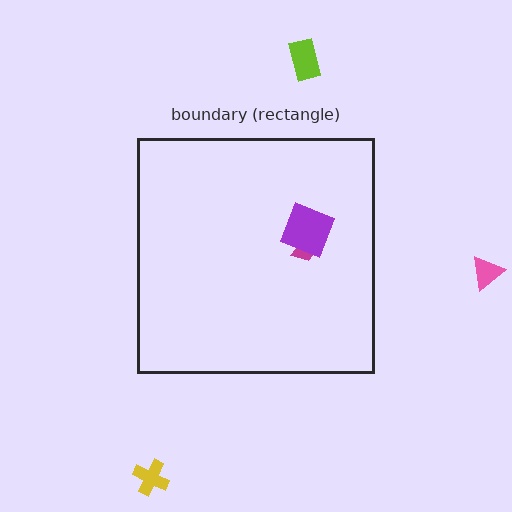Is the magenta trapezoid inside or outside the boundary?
Inside.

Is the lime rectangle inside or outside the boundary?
Outside.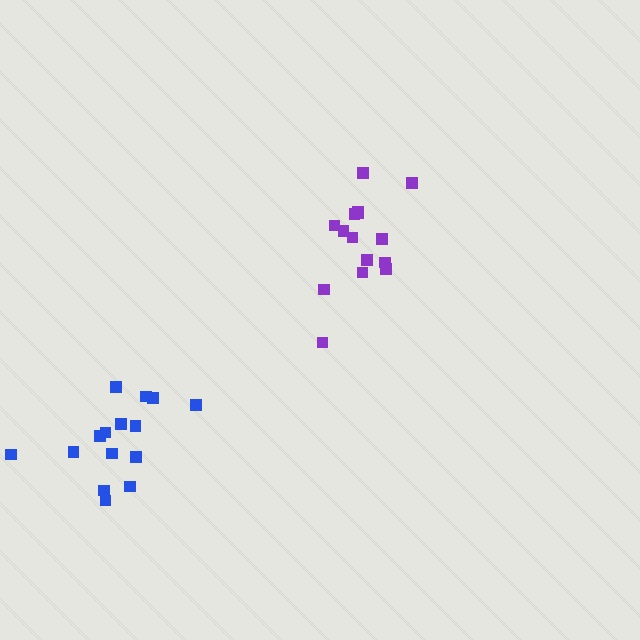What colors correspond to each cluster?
The clusters are colored: purple, blue.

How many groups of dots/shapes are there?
There are 2 groups.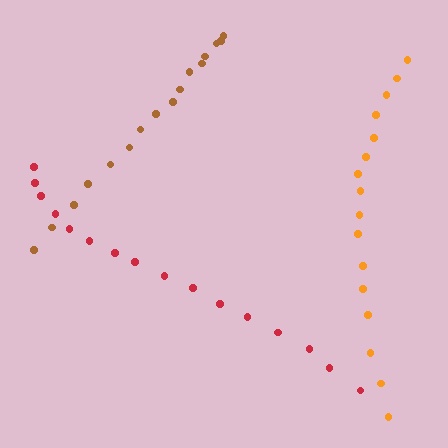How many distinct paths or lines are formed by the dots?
There are 3 distinct paths.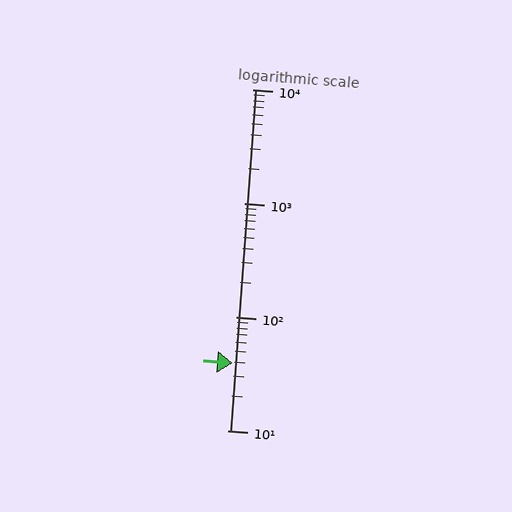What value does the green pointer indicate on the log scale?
The pointer indicates approximately 39.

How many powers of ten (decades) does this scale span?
The scale spans 3 decades, from 10 to 10000.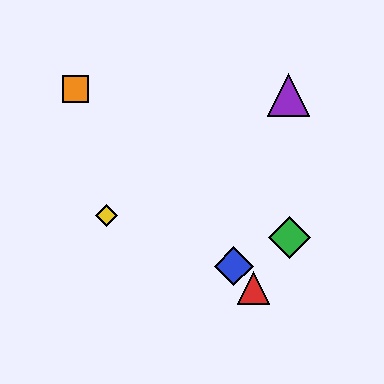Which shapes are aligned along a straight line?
The red triangle, the blue diamond, the orange square are aligned along a straight line.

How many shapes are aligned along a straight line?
3 shapes (the red triangle, the blue diamond, the orange square) are aligned along a straight line.